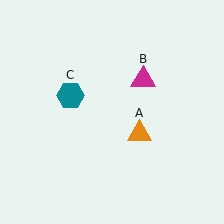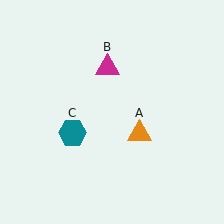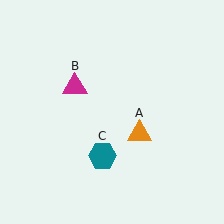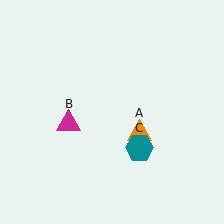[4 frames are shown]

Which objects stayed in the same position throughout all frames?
Orange triangle (object A) remained stationary.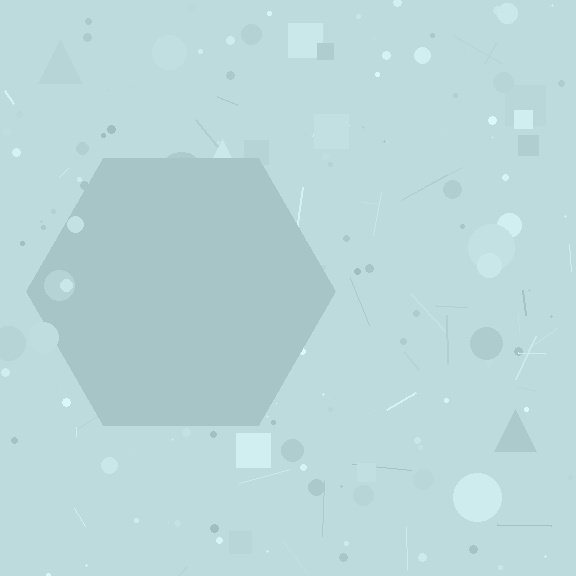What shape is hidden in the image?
A hexagon is hidden in the image.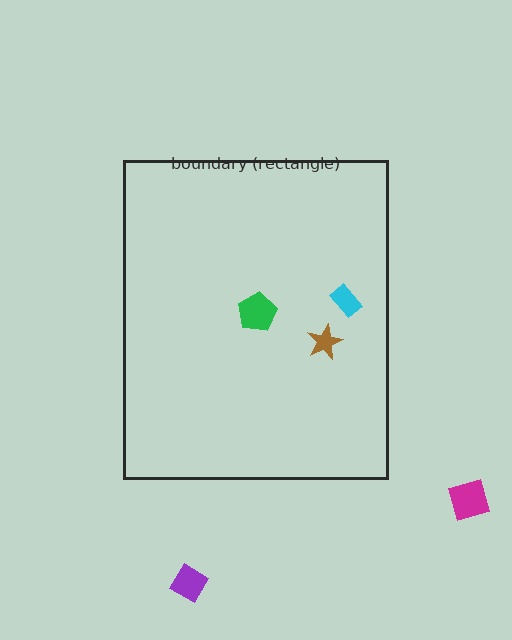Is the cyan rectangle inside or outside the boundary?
Inside.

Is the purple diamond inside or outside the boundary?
Outside.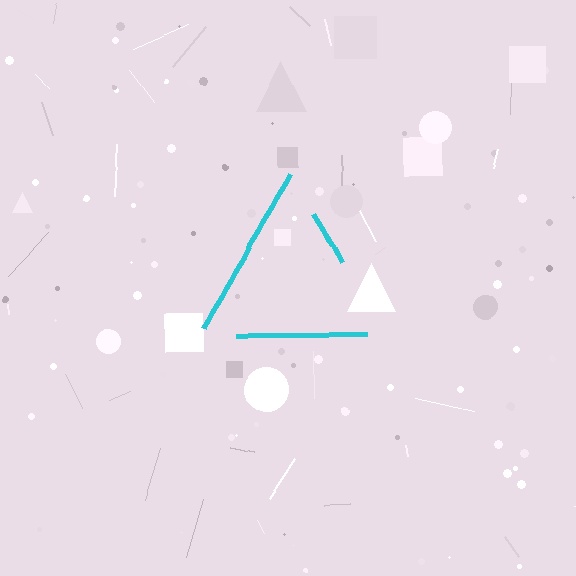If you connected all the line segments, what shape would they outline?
They would outline a triangle.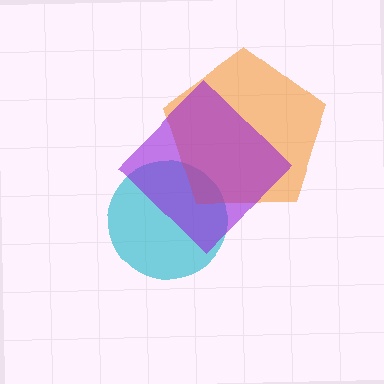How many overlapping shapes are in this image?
There are 3 overlapping shapes in the image.